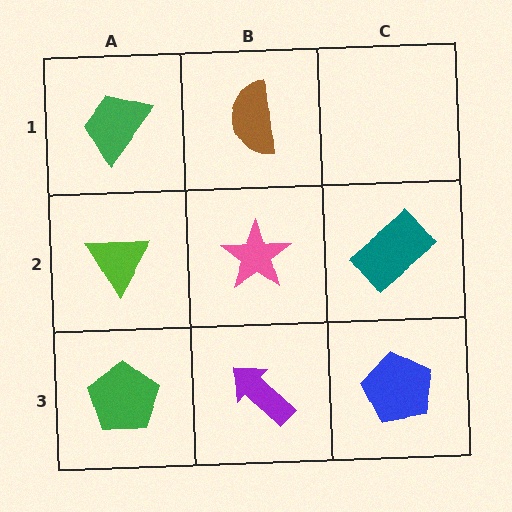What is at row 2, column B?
A pink star.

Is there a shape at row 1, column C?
No, that cell is empty.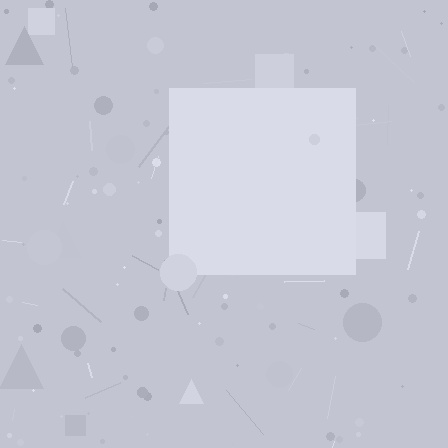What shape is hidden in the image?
A square is hidden in the image.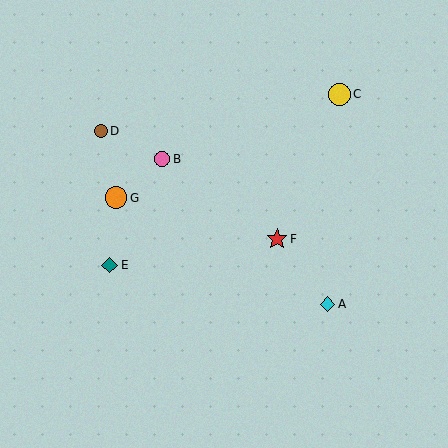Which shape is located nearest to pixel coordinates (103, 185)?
The orange circle (labeled G) at (116, 198) is nearest to that location.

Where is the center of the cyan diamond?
The center of the cyan diamond is at (328, 304).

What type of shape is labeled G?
Shape G is an orange circle.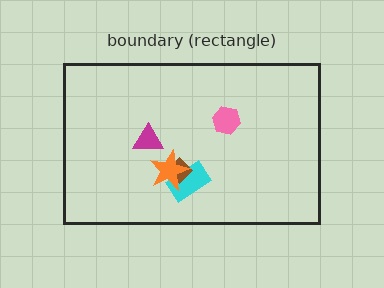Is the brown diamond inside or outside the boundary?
Inside.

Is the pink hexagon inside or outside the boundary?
Inside.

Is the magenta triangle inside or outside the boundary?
Inside.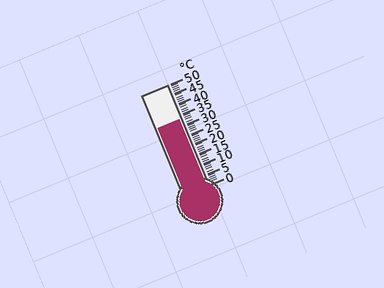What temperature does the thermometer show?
The thermometer shows approximately 33°C.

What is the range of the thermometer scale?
The thermometer scale ranges from 0°C to 50°C.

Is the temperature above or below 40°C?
The temperature is below 40°C.